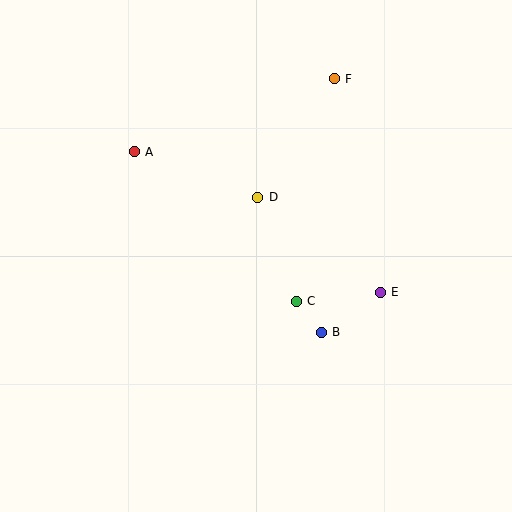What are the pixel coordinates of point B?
Point B is at (321, 332).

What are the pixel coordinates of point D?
Point D is at (258, 197).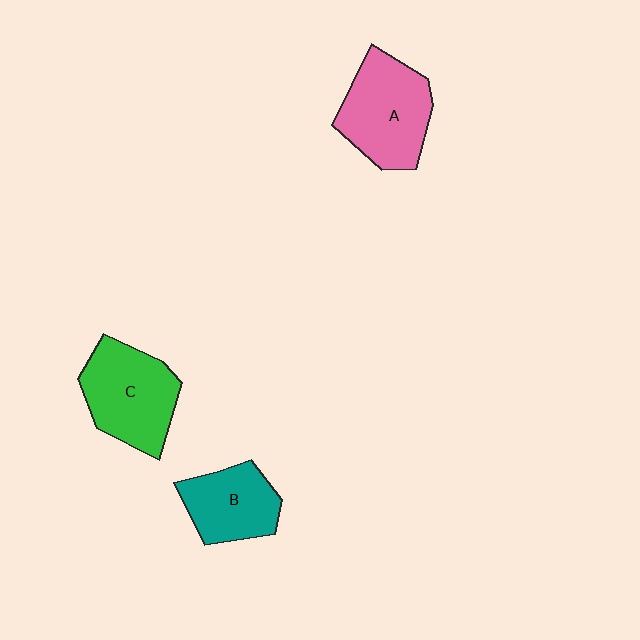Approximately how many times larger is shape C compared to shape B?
Approximately 1.3 times.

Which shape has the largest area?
Shape A (pink).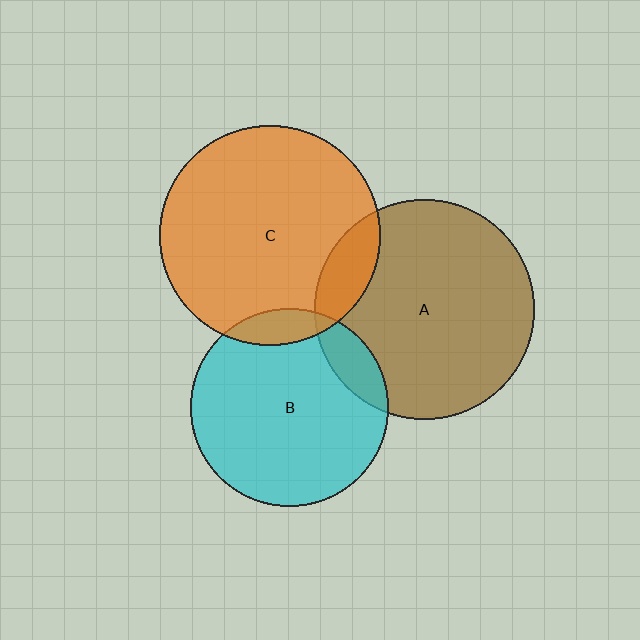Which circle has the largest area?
Circle C (orange).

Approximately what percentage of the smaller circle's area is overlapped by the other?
Approximately 10%.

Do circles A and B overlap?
Yes.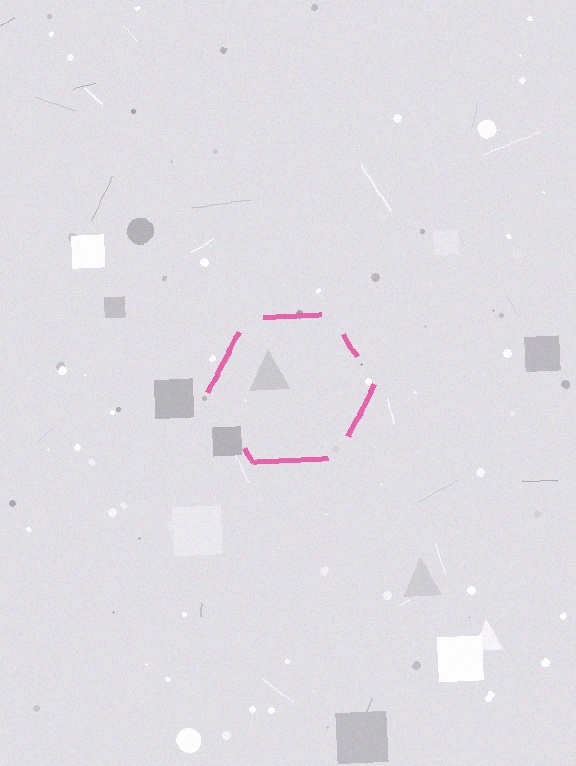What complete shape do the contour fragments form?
The contour fragments form a hexagon.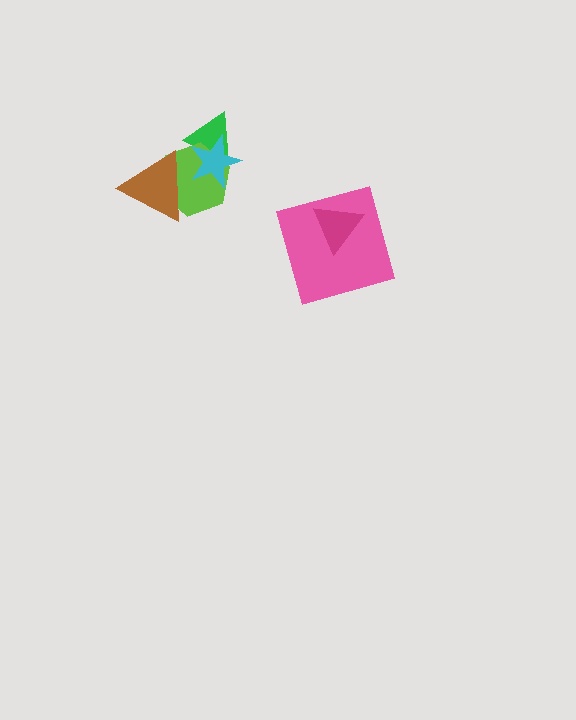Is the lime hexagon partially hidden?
Yes, it is partially covered by another shape.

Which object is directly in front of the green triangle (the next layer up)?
The lime hexagon is directly in front of the green triangle.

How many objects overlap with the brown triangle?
1 object overlaps with the brown triangle.